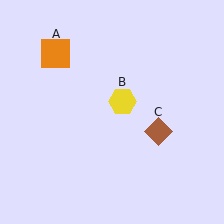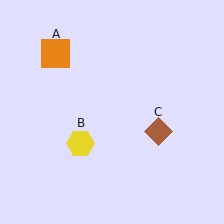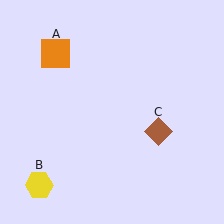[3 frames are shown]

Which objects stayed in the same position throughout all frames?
Orange square (object A) and brown diamond (object C) remained stationary.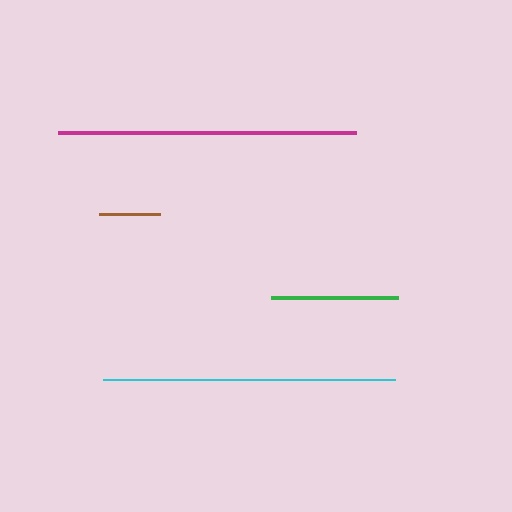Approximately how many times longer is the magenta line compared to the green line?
The magenta line is approximately 2.4 times the length of the green line.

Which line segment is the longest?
The magenta line is the longest at approximately 298 pixels.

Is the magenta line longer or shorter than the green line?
The magenta line is longer than the green line.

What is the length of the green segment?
The green segment is approximately 126 pixels long.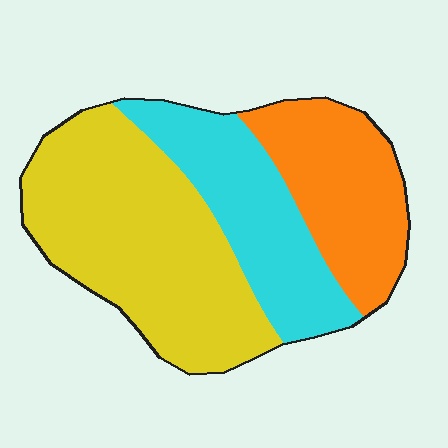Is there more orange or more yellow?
Yellow.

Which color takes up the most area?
Yellow, at roughly 50%.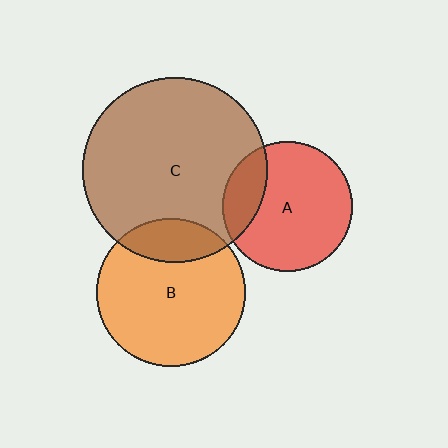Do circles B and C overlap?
Yes.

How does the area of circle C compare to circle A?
Approximately 2.0 times.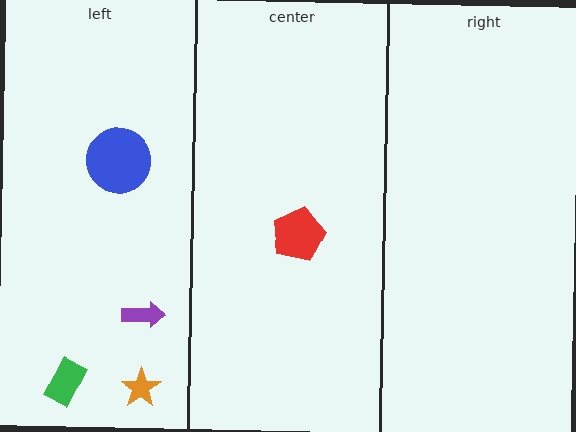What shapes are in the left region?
The purple arrow, the orange star, the green rectangle, the blue circle.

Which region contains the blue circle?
The left region.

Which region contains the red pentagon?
The center region.